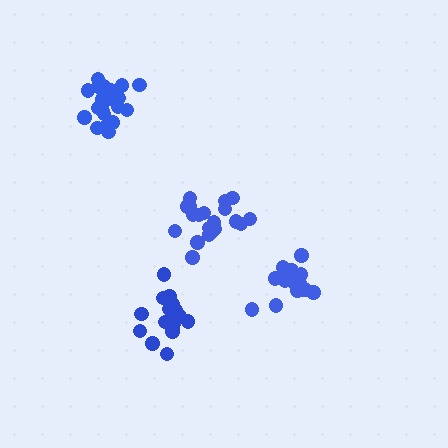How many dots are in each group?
Group 1: 20 dots, Group 2: 15 dots, Group 3: 20 dots, Group 4: 16 dots (71 total).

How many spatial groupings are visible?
There are 4 spatial groupings.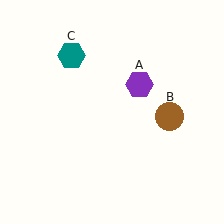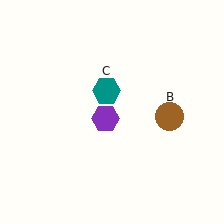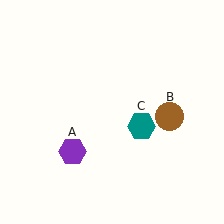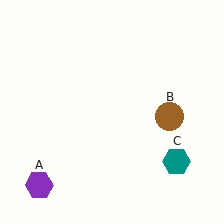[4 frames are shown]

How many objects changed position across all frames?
2 objects changed position: purple hexagon (object A), teal hexagon (object C).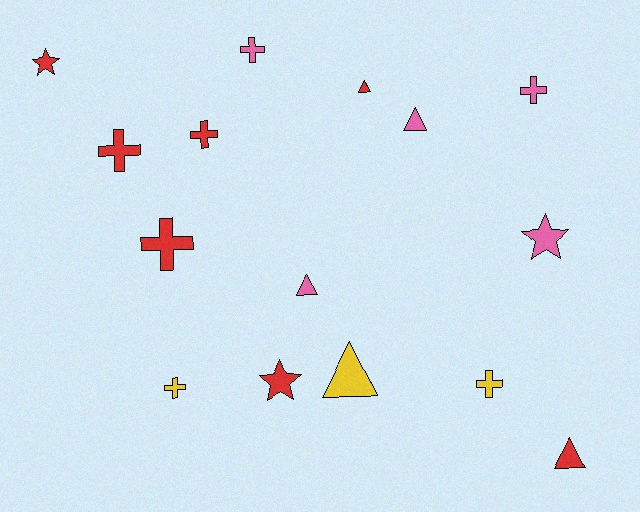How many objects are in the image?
There are 15 objects.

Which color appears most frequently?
Red, with 7 objects.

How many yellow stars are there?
There are no yellow stars.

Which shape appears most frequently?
Cross, with 7 objects.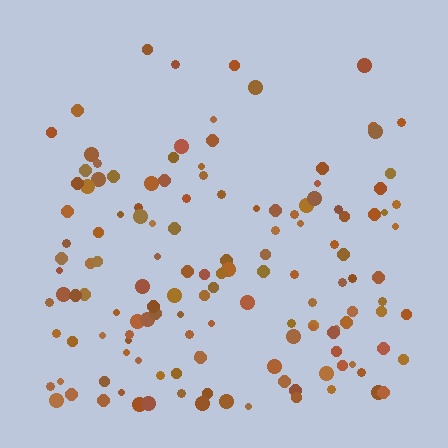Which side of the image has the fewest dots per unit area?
The top.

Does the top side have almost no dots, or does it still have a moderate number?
Still a moderate number, just noticeably fewer than the bottom.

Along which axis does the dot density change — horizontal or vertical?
Vertical.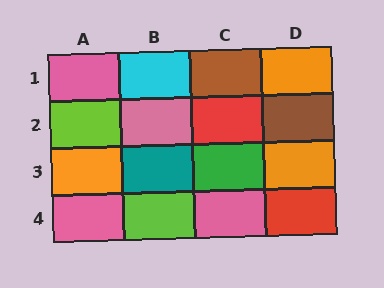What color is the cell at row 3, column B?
Teal.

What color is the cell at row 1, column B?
Cyan.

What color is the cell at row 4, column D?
Red.